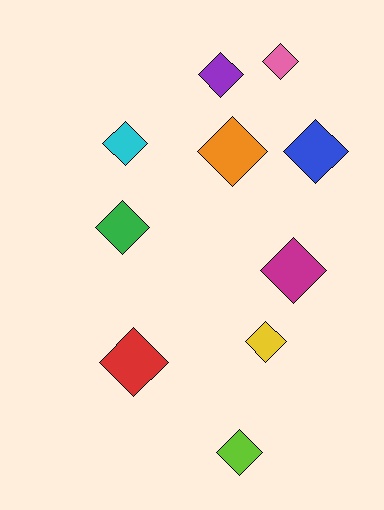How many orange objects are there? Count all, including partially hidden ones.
There is 1 orange object.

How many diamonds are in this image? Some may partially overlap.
There are 10 diamonds.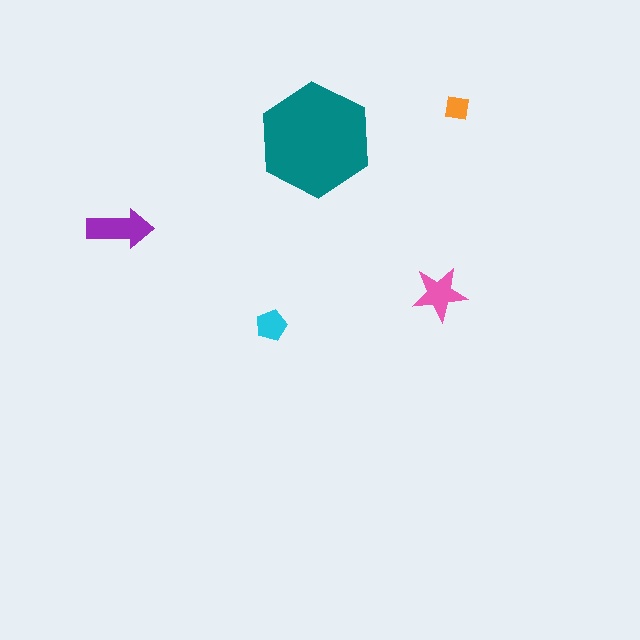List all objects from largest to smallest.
The teal hexagon, the purple arrow, the pink star, the cyan pentagon, the orange square.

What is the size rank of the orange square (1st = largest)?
5th.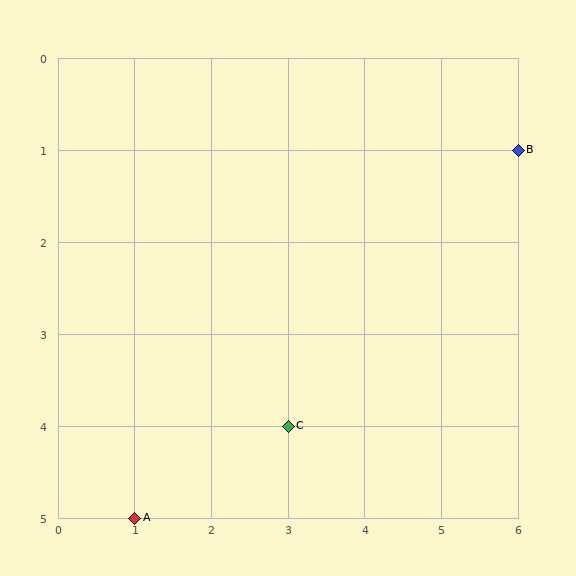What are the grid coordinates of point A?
Point A is at grid coordinates (1, 5).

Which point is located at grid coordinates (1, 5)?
Point A is at (1, 5).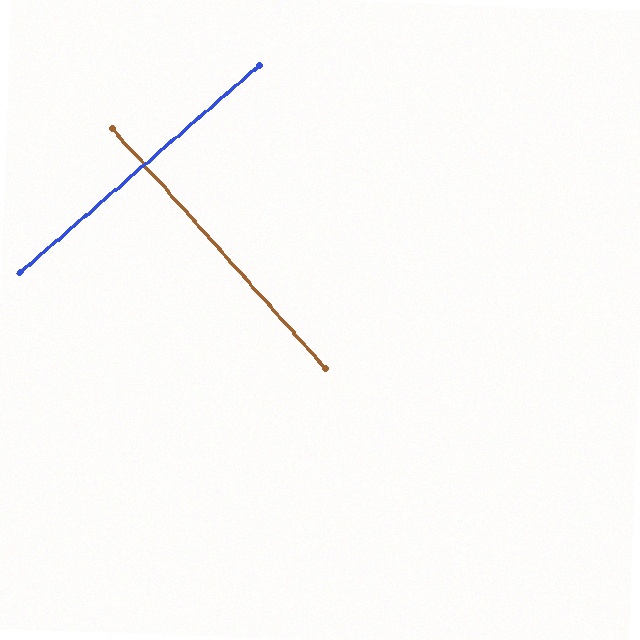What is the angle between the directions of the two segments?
Approximately 89 degrees.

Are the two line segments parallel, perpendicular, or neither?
Perpendicular — they meet at approximately 89°.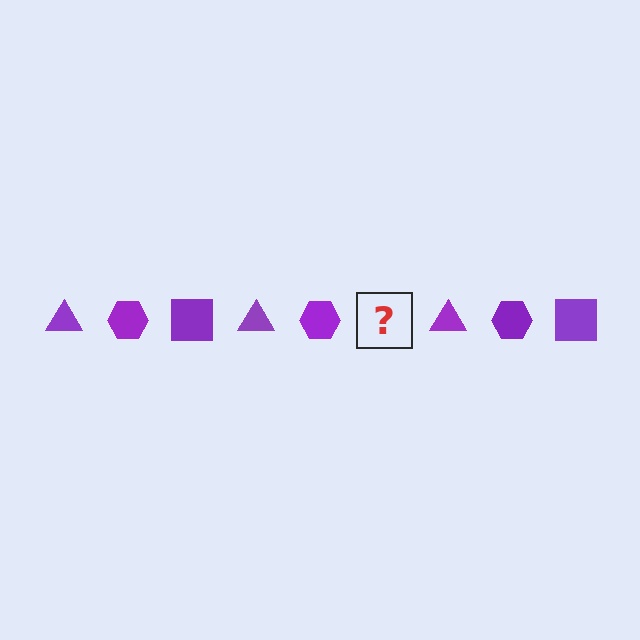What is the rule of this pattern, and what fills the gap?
The rule is that the pattern cycles through triangle, hexagon, square shapes in purple. The gap should be filled with a purple square.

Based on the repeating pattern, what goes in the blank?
The blank should be a purple square.